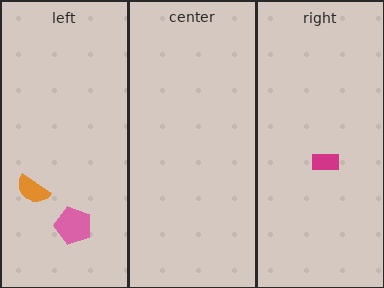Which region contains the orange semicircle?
The left region.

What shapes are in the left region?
The pink pentagon, the orange semicircle.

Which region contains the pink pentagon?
The left region.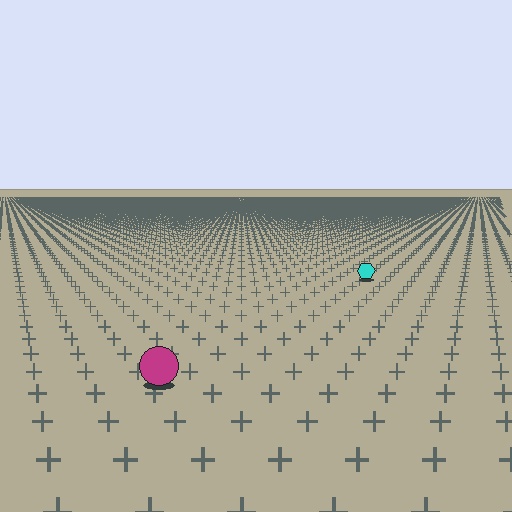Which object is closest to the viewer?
The magenta circle is closest. The texture marks near it are larger and more spread out.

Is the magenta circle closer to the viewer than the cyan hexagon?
Yes. The magenta circle is closer — you can tell from the texture gradient: the ground texture is coarser near it.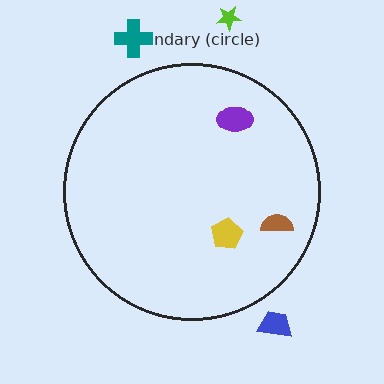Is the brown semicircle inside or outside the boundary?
Inside.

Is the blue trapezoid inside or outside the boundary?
Outside.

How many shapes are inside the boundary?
3 inside, 3 outside.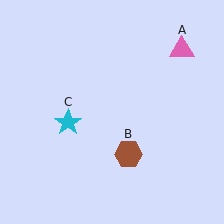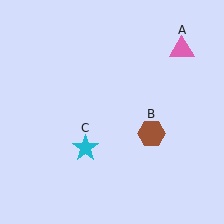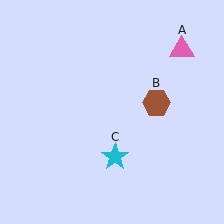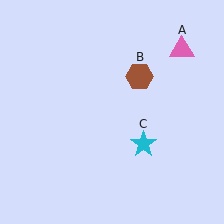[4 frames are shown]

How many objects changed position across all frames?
2 objects changed position: brown hexagon (object B), cyan star (object C).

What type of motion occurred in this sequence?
The brown hexagon (object B), cyan star (object C) rotated counterclockwise around the center of the scene.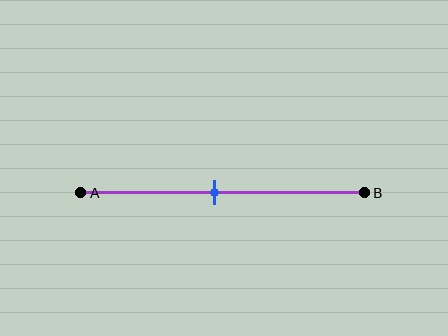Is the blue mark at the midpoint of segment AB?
Yes, the mark is approximately at the midpoint.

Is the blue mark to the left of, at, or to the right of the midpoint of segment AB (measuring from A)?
The blue mark is approximately at the midpoint of segment AB.